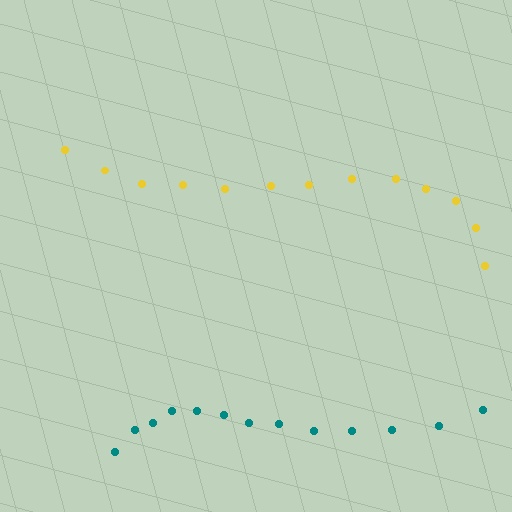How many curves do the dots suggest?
There are 2 distinct paths.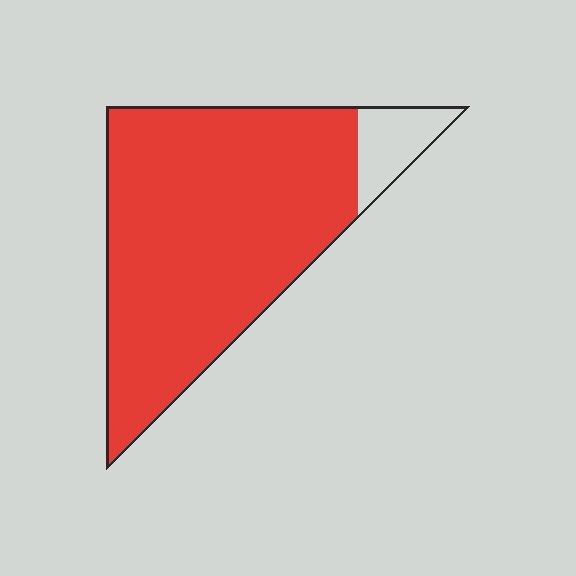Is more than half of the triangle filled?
Yes.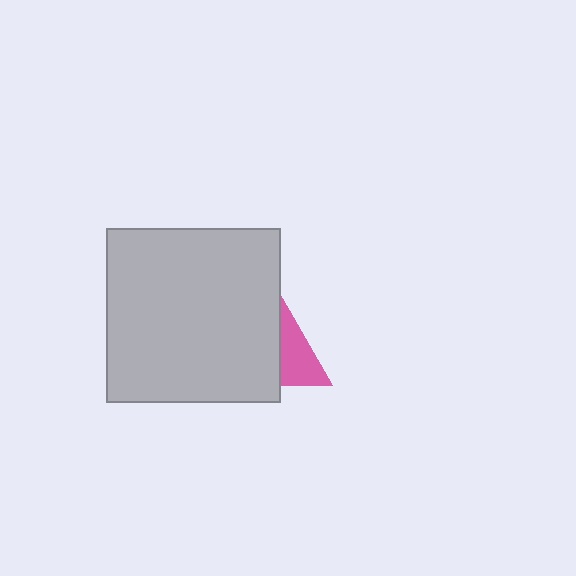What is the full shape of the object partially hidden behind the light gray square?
The partially hidden object is a pink triangle.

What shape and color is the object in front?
The object in front is a light gray square.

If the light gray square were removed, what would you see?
You would see the complete pink triangle.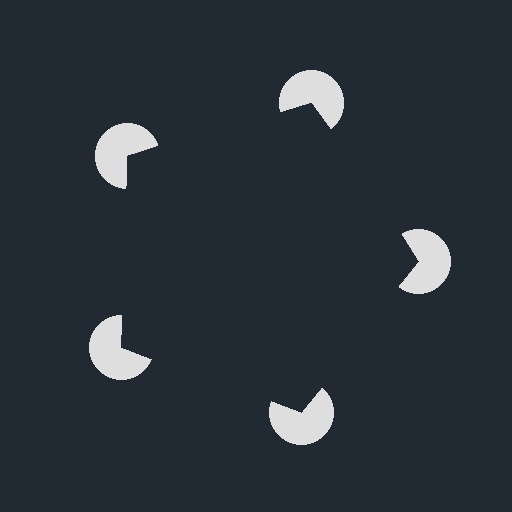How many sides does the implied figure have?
5 sides.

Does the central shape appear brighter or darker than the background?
It typically appears slightly darker than the background, even though no actual brightness change is drawn.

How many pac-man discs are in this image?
There are 5 — one at each vertex of the illusory pentagon.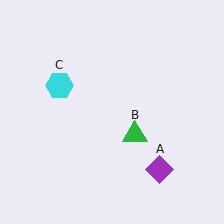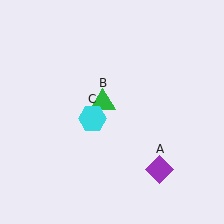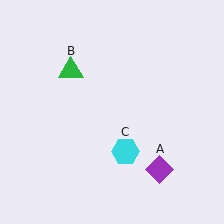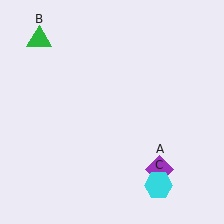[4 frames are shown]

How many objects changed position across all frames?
2 objects changed position: green triangle (object B), cyan hexagon (object C).